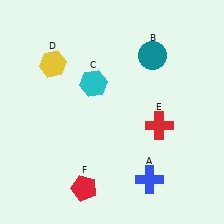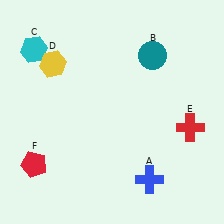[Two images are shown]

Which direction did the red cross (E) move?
The red cross (E) moved right.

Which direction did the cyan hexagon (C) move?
The cyan hexagon (C) moved left.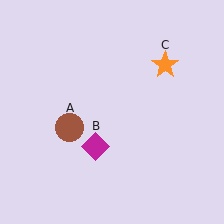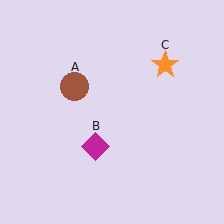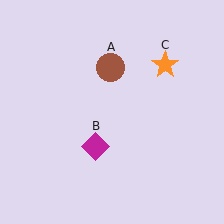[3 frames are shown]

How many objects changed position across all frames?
1 object changed position: brown circle (object A).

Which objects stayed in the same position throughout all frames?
Magenta diamond (object B) and orange star (object C) remained stationary.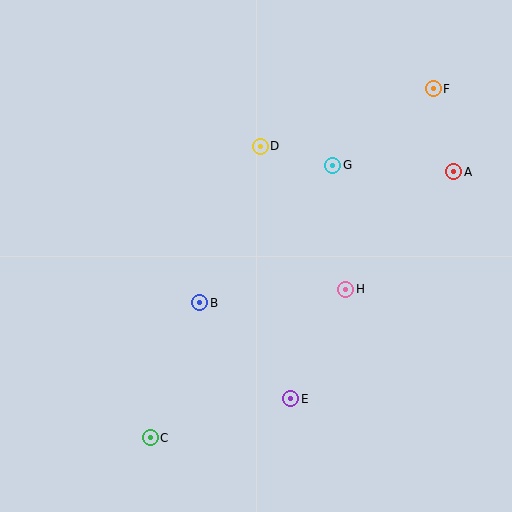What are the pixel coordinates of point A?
Point A is at (454, 172).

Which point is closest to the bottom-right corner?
Point E is closest to the bottom-right corner.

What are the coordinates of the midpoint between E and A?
The midpoint between E and A is at (372, 285).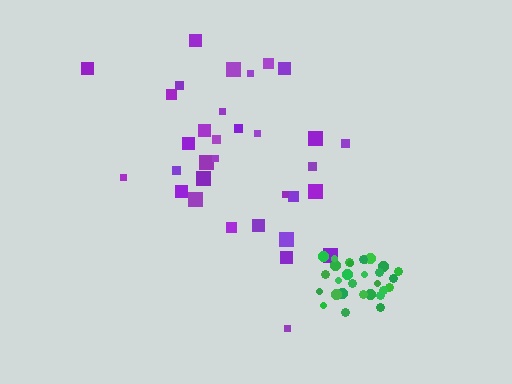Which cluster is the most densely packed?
Green.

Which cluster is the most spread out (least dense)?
Purple.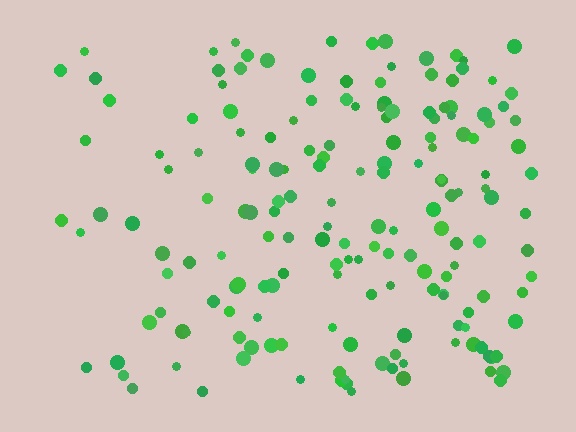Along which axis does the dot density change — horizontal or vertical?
Horizontal.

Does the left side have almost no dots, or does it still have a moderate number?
Still a moderate number, just noticeably fewer than the right.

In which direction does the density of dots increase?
From left to right, with the right side densest.